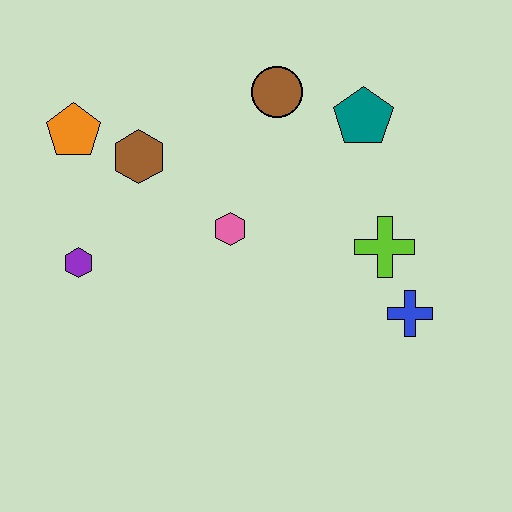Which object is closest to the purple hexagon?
The brown hexagon is closest to the purple hexagon.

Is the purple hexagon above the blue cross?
Yes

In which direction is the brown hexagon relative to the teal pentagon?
The brown hexagon is to the left of the teal pentagon.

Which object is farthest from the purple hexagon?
The blue cross is farthest from the purple hexagon.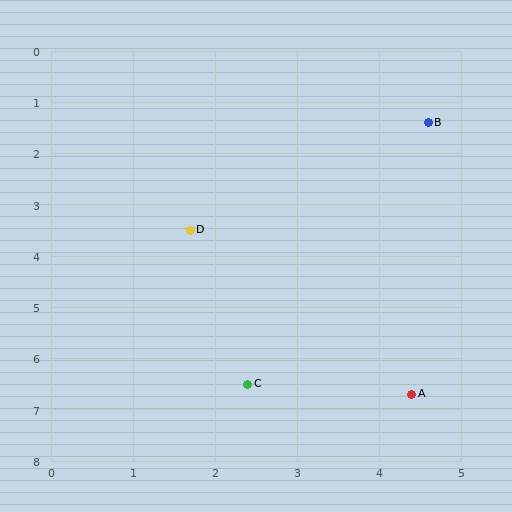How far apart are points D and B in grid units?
Points D and B are about 3.6 grid units apart.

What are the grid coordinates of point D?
Point D is at approximately (1.7, 3.5).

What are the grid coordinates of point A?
Point A is at approximately (4.4, 6.7).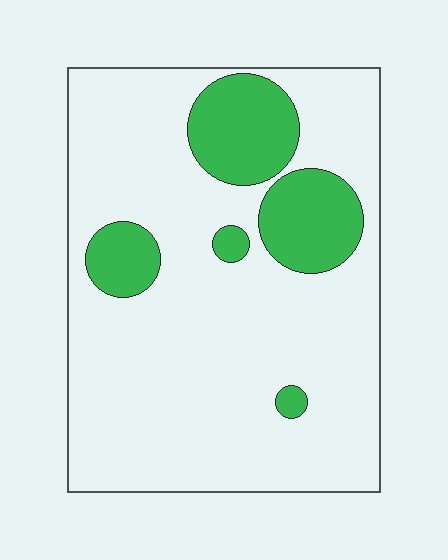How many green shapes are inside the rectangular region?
5.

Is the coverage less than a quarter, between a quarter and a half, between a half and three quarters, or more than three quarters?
Less than a quarter.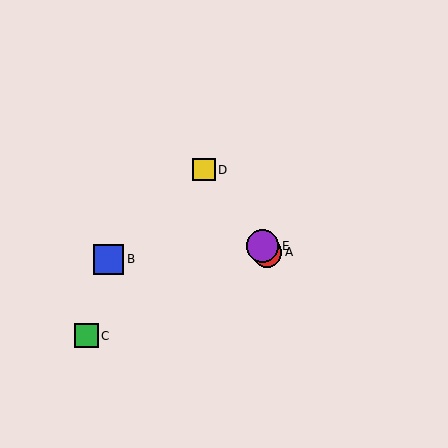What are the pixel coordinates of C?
Object C is at (86, 336).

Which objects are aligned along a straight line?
Objects A, D, E are aligned along a straight line.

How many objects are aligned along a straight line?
3 objects (A, D, E) are aligned along a straight line.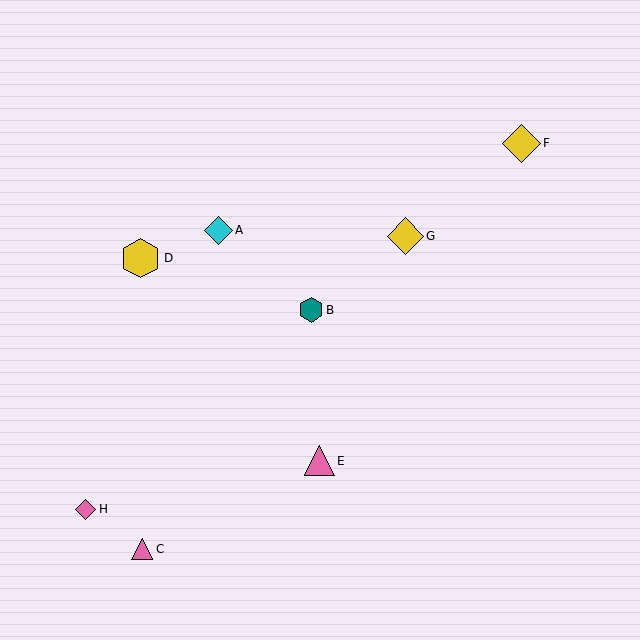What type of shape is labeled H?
Shape H is a pink diamond.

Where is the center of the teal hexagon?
The center of the teal hexagon is at (311, 310).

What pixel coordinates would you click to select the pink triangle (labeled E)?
Click at (319, 461) to select the pink triangle E.